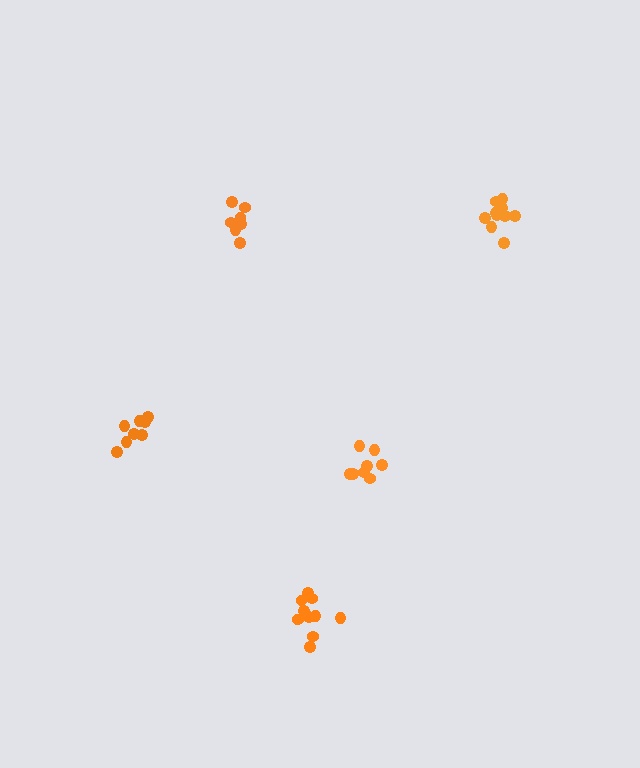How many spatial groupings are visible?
There are 5 spatial groupings.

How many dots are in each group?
Group 1: 10 dots, Group 2: 8 dots, Group 3: 8 dots, Group 4: 11 dots, Group 5: 7 dots (44 total).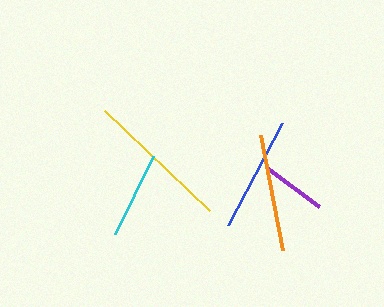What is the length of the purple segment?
The purple segment is approximately 64 pixels long.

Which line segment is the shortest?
The purple line is the shortest at approximately 64 pixels.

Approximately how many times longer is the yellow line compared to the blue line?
The yellow line is approximately 1.3 times the length of the blue line.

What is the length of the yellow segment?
The yellow segment is approximately 145 pixels long.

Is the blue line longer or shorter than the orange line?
The orange line is longer than the blue line.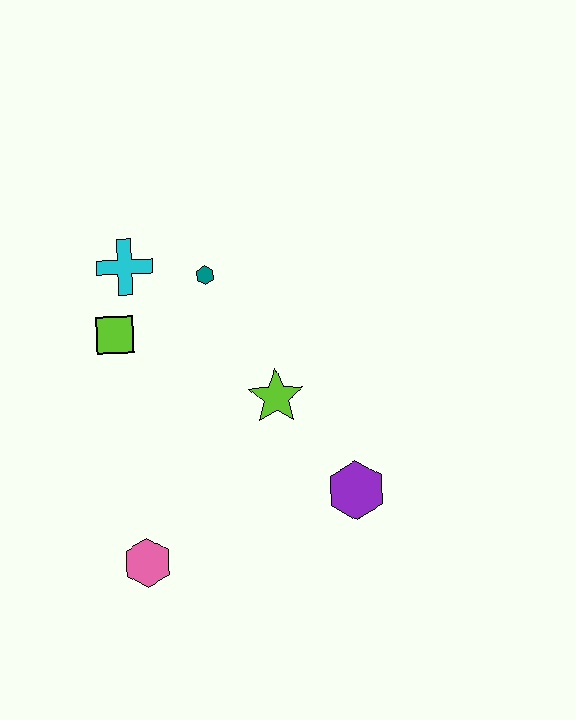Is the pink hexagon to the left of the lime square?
No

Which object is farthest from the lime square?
The purple hexagon is farthest from the lime square.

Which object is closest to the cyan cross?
The lime square is closest to the cyan cross.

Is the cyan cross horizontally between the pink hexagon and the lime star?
No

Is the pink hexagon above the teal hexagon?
No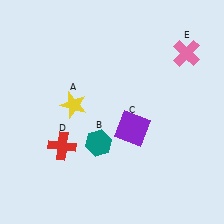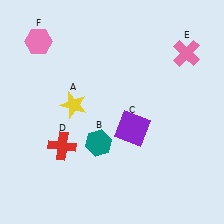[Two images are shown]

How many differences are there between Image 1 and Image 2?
There is 1 difference between the two images.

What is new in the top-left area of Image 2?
A pink hexagon (F) was added in the top-left area of Image 2.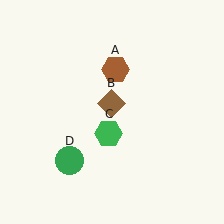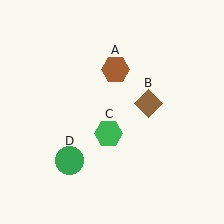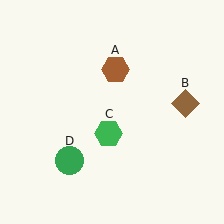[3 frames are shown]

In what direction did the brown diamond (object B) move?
The brown diamond (object B) moved right.